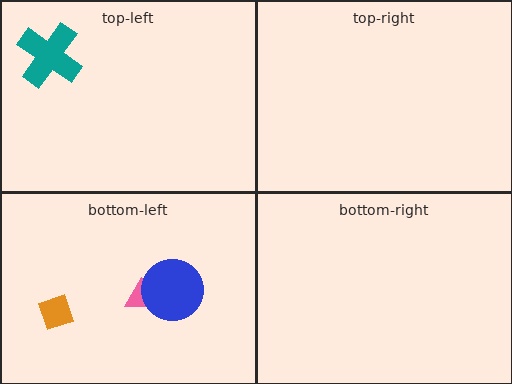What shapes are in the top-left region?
The teal cross.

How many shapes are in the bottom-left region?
3.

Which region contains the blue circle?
The bottom-left region.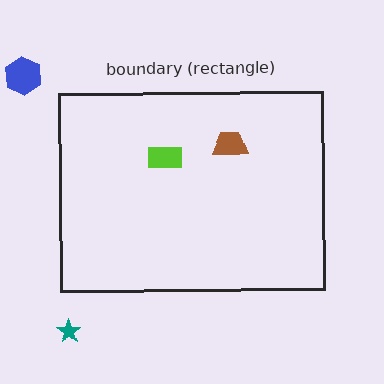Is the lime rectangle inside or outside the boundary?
Inside.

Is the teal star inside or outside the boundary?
Outside.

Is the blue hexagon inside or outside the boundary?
Outside.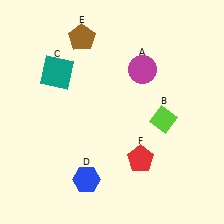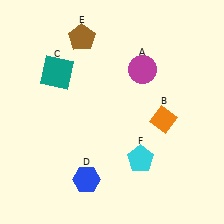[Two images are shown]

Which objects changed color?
B changed from lime to orange. F changed from red to cyan.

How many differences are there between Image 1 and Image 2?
There are 2 differences between the two images.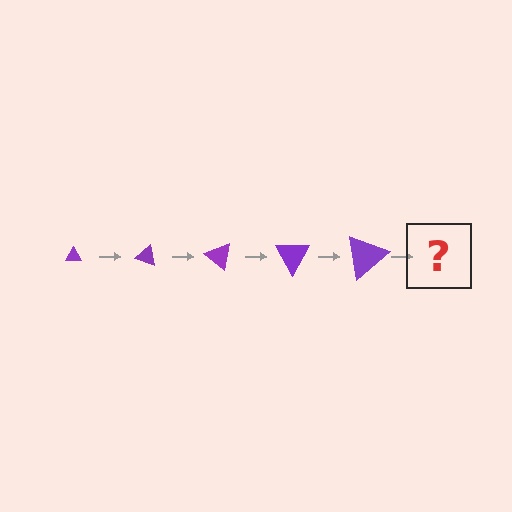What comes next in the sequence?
The next element should be a triangle, larger than the previous one and rotated 100 degrees from the start.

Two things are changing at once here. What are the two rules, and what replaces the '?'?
The two rules are that the triangle grows larger each step and it rotates 20 degrees each step. The '?' should be a triangle, larger than the previous one and rotated 100 degrees from the start.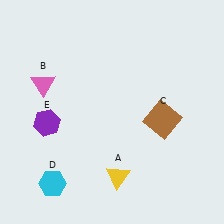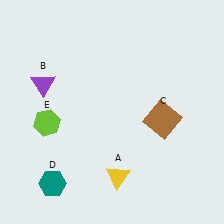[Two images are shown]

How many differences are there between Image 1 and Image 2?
There are 3 differences between the two images.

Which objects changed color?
B changed from pink to purple. D changed from cyan to teal. E changed from purple to lime.